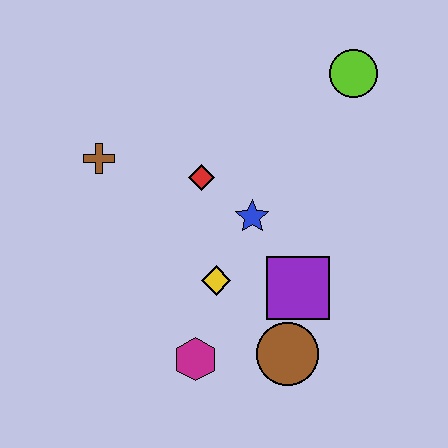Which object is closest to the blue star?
The red diamond is closest to the blue star.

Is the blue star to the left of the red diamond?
No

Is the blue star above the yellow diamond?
Yes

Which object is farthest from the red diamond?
The brown circle is farthest from the red diamond.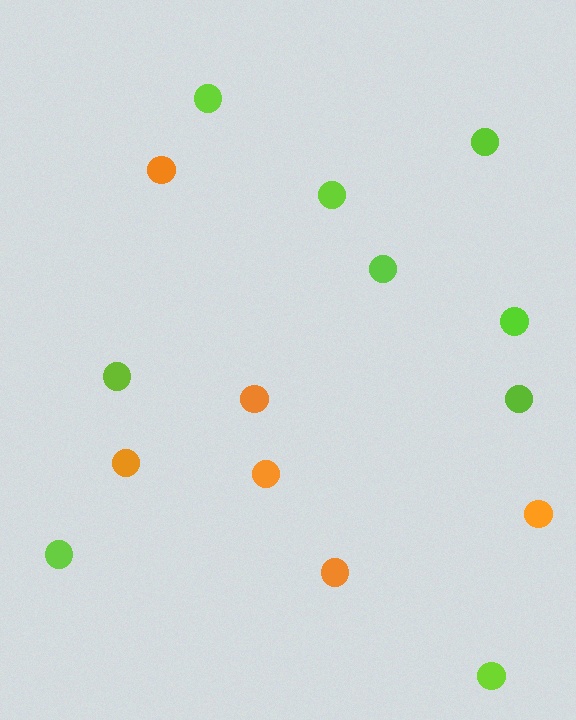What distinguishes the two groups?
There are 2 groups: one group of orange circles (6) and one group of lime circles (9).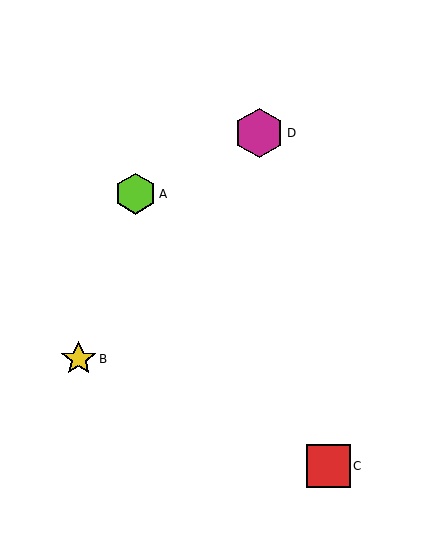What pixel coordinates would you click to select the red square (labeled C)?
Click at (328, 466) to select the red square C.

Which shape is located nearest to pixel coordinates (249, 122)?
The magenta hexagon (labeled D) at (259, 133) is nearest to that location.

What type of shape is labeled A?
Shape A is a lime hexagon.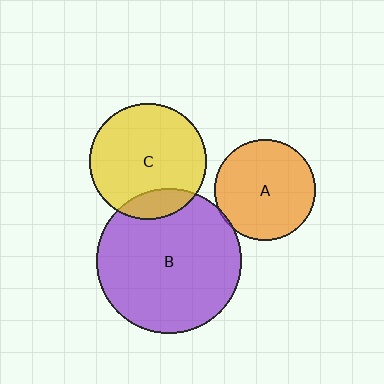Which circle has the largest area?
Circle B (purple).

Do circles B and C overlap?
Yes.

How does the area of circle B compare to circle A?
Approximately 2.1 times.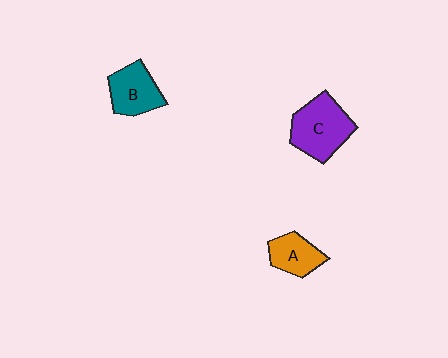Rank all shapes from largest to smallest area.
From largest to smallest: C (purple), B (teal), A (orange).